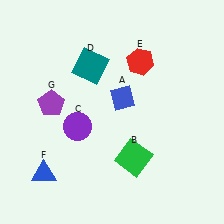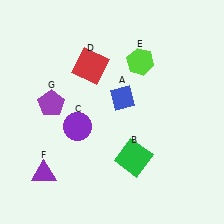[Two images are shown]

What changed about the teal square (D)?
In Image 1, D is teal. In Image 2, it changed to red.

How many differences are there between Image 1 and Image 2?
There are 3 differences between the two images.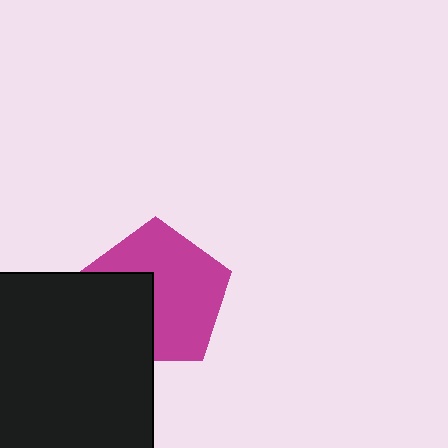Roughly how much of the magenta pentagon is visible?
Most of it is visible (roughly 65%).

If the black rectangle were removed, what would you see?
You would see the complete magenta pentagon.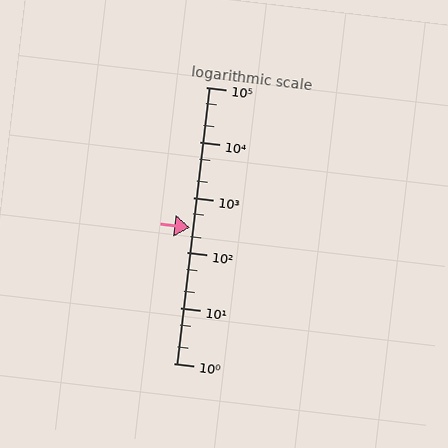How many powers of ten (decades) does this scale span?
The scale spans 5 decades, from 1 to 100000.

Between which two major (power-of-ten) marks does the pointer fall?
The pointer is between 100 and 1000.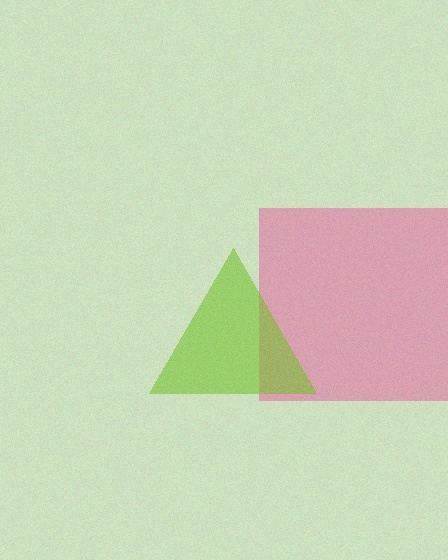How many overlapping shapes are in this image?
There are 2 overlapping shapes in the image.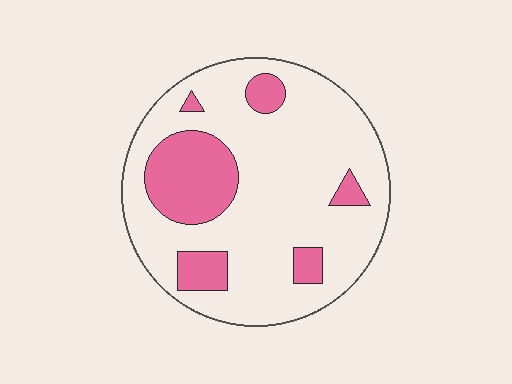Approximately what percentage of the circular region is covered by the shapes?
Approximately 20%.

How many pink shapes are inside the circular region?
6.